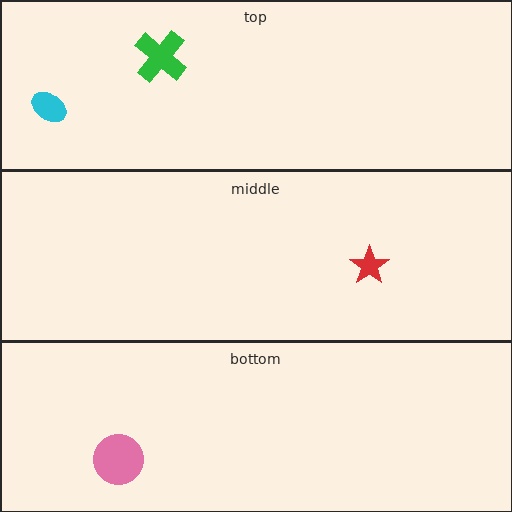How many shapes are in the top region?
2.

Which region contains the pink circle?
The bottom region.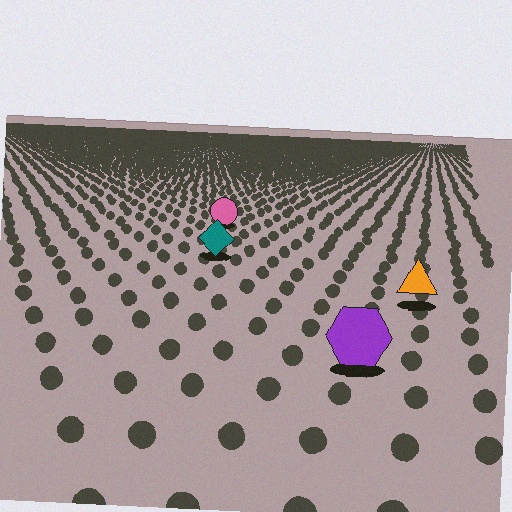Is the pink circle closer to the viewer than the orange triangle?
No. The orange triangle is closer — you can tell from the texture gradient: the ground texture is coarser near it.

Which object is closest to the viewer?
The purple hexagon is closest. The texture marks near it are larger and more spread out.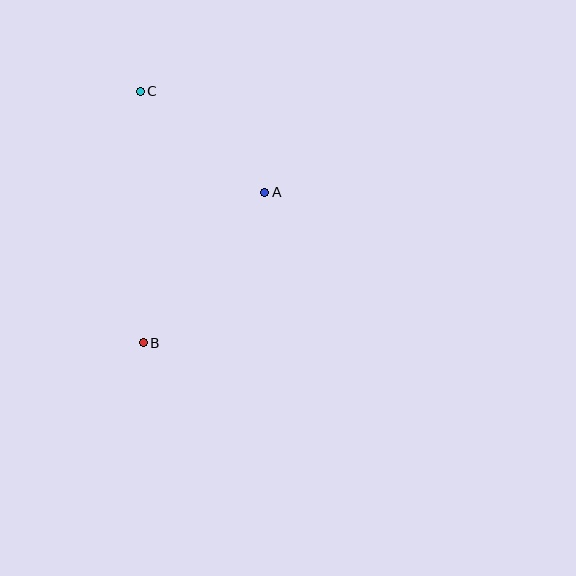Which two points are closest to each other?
Points A and C are closest to each other.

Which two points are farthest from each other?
Points B and C are farthest from each other.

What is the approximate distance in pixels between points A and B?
The distance between A and B is approximately 193 pixels.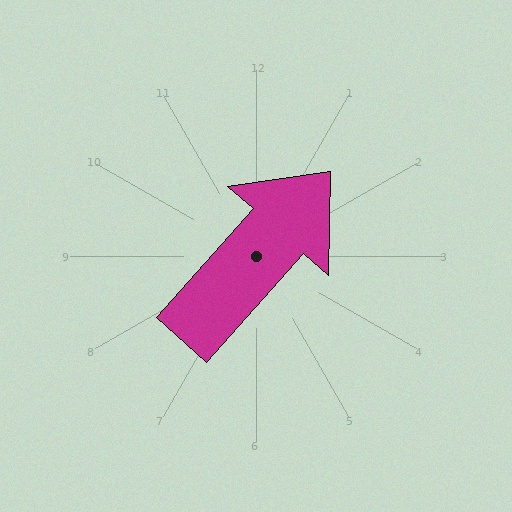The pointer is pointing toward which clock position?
Roughly 1 o'clock.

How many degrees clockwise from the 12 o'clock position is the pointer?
Approximately 41 degrees.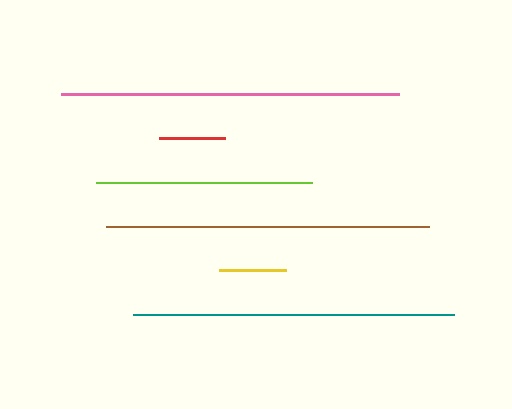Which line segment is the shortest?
The red line is the shortest at approximately 66 pixels.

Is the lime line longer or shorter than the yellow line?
The lime line is longer than the yellow line.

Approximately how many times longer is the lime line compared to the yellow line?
The lime line is approximately 3.2 times the length of the yellow line.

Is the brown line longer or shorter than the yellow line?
The brown line is longer than the yellow line.